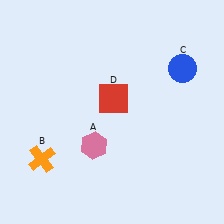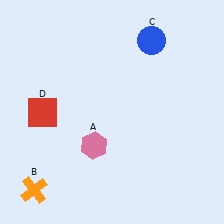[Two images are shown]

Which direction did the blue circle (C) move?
The blue circle (C) moved left.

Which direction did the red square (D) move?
The red square (D) moved left.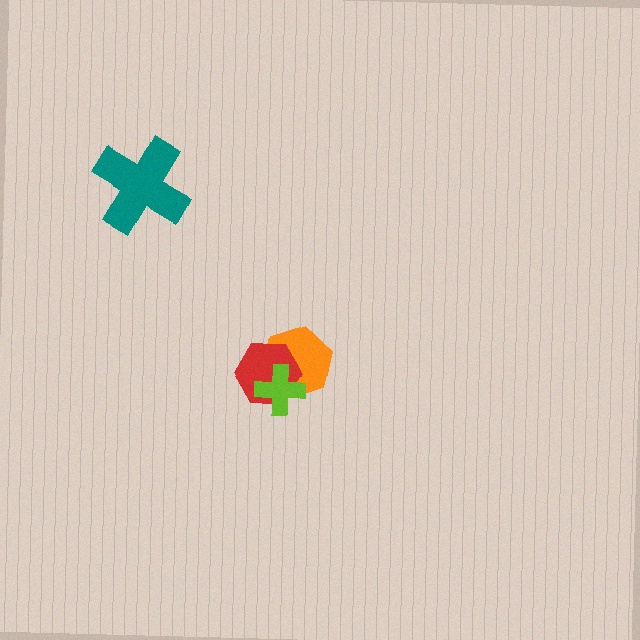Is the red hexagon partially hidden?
Yes, it is partially covered by another shape.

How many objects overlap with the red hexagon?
2 objects overlap with the red hexagon.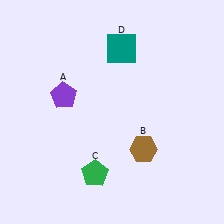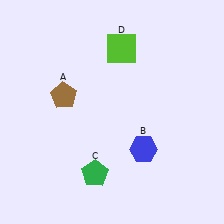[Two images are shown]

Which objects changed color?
A changed from purple to brown. B changed from brown to blue. D changed from teal to lime.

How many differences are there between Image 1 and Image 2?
There are 3 differences between the two images.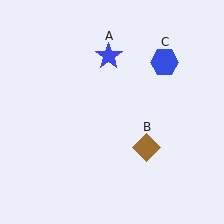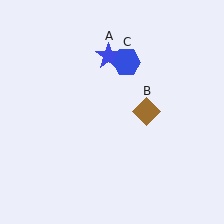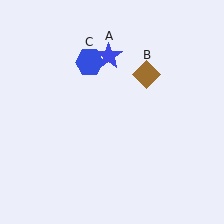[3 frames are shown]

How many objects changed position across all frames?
2 objects changed position: brown diamond (object B), blue hexagon (object C).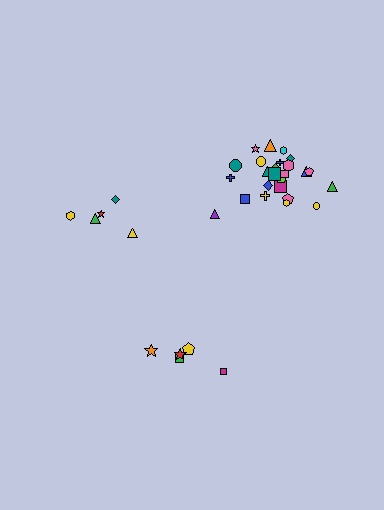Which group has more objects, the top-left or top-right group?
The top-right group.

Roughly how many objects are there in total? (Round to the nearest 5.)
Roughly 35 objects in total.